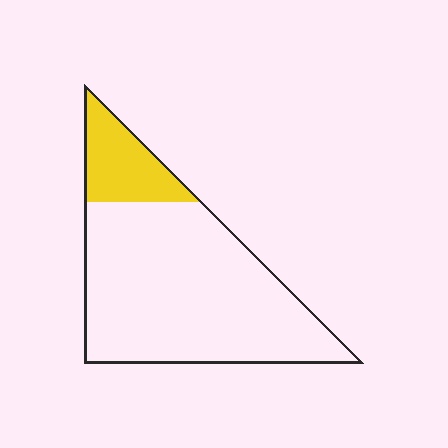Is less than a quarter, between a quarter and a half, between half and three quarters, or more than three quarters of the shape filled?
Less than a quarter.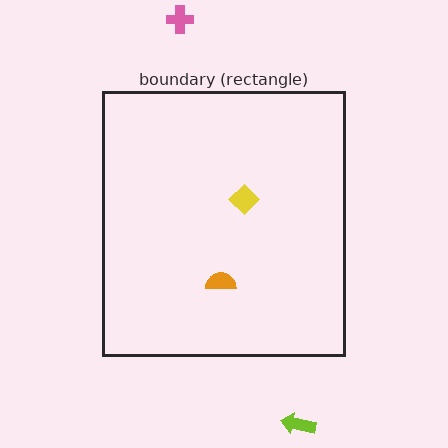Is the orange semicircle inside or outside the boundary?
Inside.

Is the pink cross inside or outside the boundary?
Outside.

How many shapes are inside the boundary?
2 inside, 2 outside.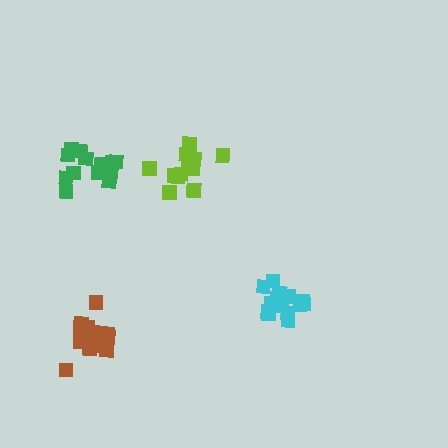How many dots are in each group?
Group 1: 15 dots, Group 2: 16 dots, Group 3: 13 dots, Group 4: 12 dots (56 total).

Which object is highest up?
The lime cluster is topmost.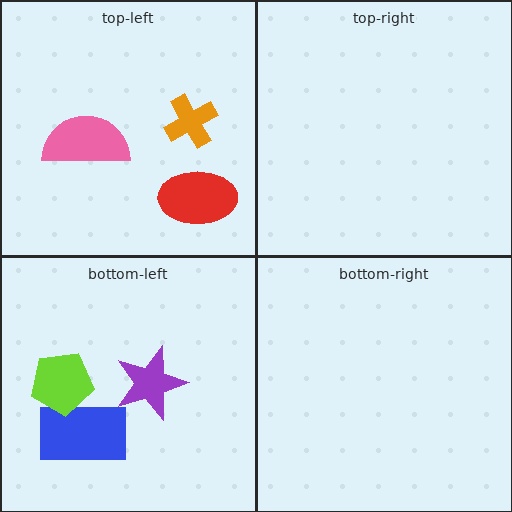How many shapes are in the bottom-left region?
3.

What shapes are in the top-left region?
The pink semicircle, the red ellipse, the orange cross.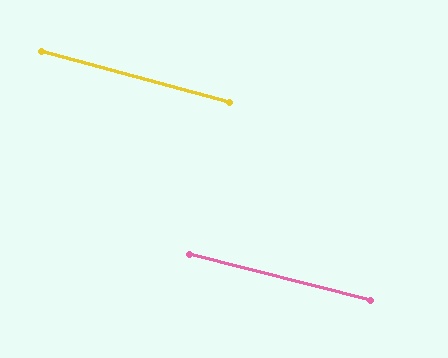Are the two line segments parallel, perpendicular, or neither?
Parallel — their directions differ by only 1.0°.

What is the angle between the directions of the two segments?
Approximately 1 degree.